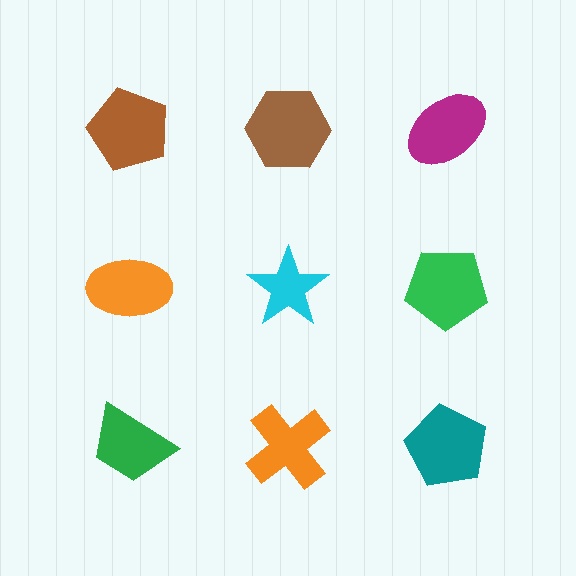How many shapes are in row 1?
3 shapes.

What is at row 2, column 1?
An orange ellipse.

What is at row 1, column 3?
A magenta ellipse.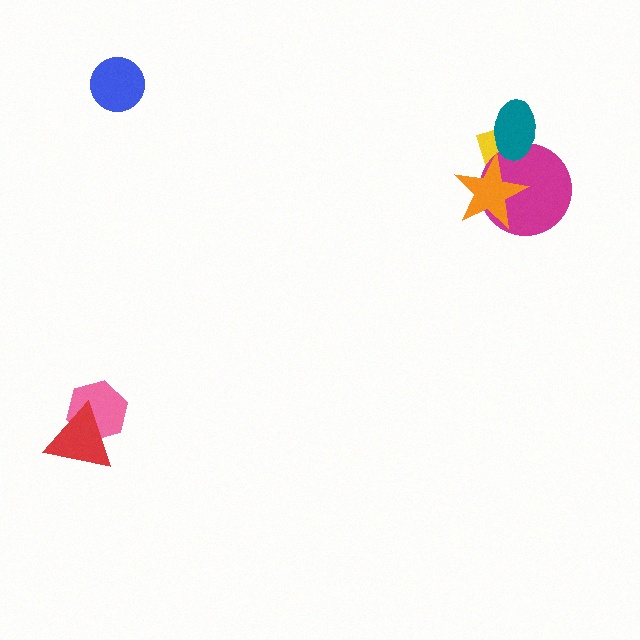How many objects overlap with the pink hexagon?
1 object overlaps with the pink hexagon.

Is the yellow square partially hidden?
Yes, it is partially covered by another shape.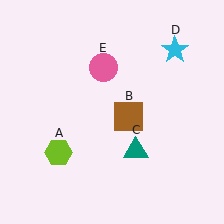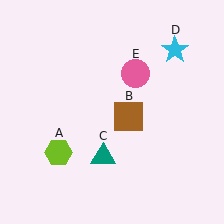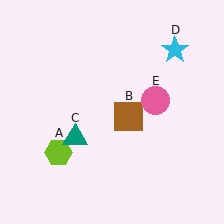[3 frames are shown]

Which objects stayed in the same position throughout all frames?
Lime hexagon (object A) and brown square (object B) and cyan star (object D) remained stationary.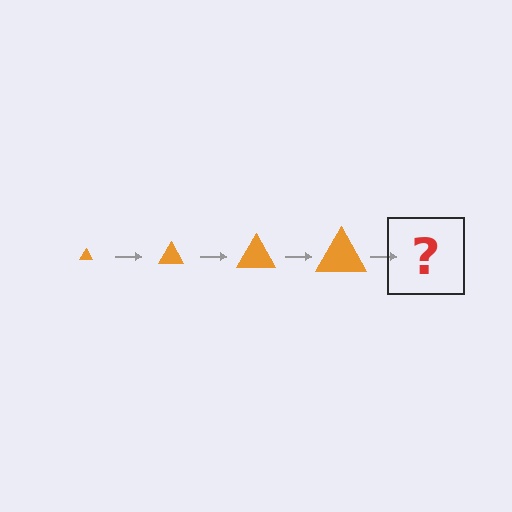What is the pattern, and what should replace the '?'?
The pattern is that the triangle gets progressively larger each step. The '?' should be an orange triangle, larger than the previous one.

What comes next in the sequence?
The next element should be an orange triangle, larger than the previous one.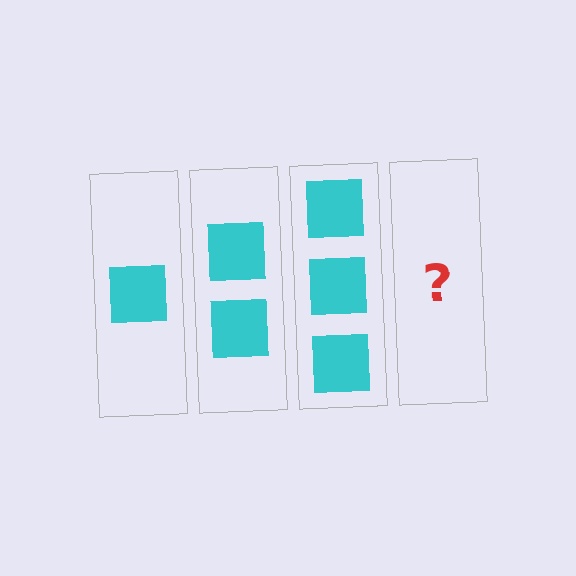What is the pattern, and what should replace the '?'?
The pattern is that each step adds one more square. The '?' should be 4 squares.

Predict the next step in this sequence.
The next step is 4 squares.